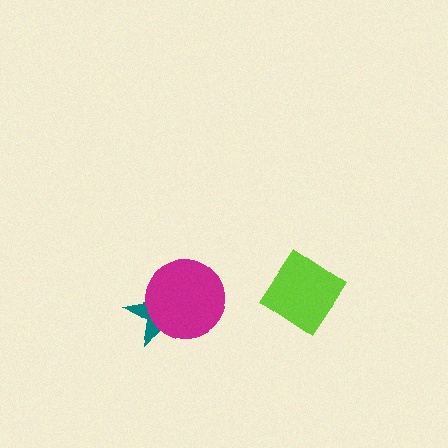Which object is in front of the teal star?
The magenta circle is in front of the teal star.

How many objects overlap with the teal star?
1 object overlaps with the teal star.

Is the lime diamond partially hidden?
No, no other shape covers it.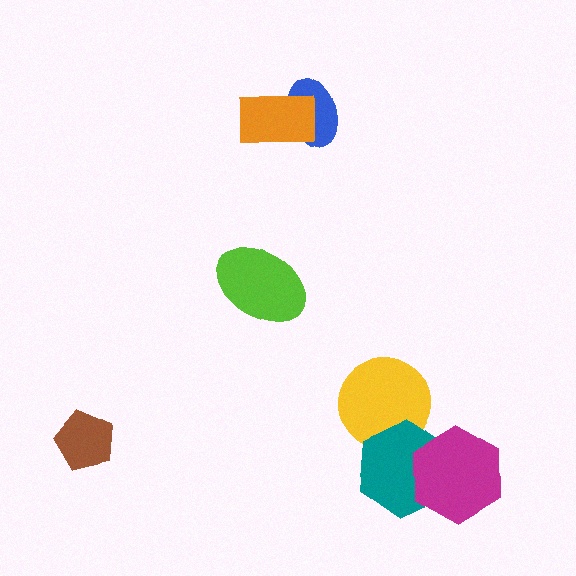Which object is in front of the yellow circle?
The teal hexagon is in front of the yellow circle.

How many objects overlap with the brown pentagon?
0 objects overlap with the brown pentagon.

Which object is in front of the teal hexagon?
The magenta hexagon is in front of the teal hexagon.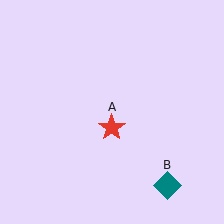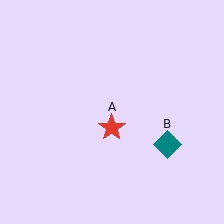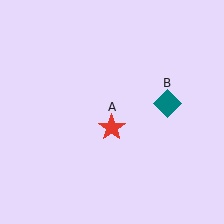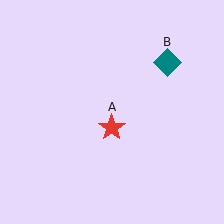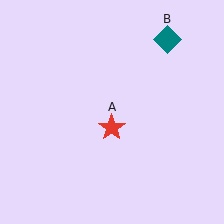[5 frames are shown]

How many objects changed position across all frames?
1 object changed position: teal diamond (object B).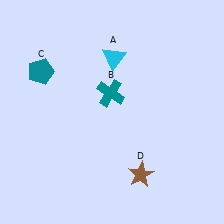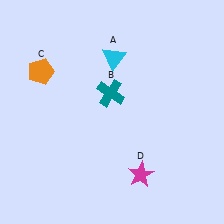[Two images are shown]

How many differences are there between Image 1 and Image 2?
There are 2 differences between the two images.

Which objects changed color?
C changed from teal to orange. D changed from brown to magenta.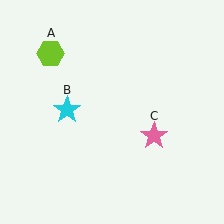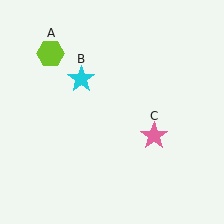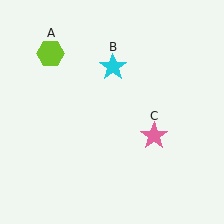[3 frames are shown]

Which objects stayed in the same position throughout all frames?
Lime hexagon (object A) and pink star (object C) remained stationary.